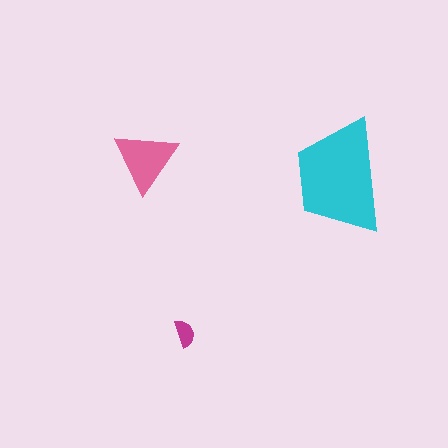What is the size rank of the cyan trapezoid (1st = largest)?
1st.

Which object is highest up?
The pink triangle is topmost.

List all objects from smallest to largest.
The magenta semicircle, the pink triangle, the cyan trapezoid.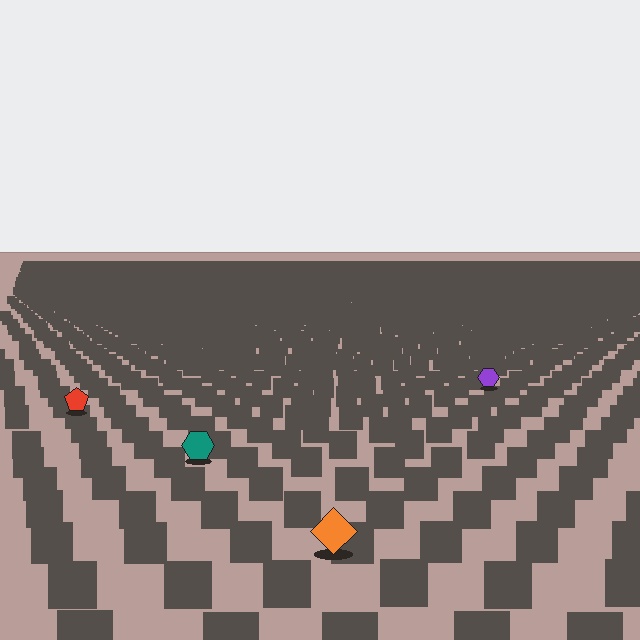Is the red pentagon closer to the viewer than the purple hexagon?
Yes. The red pentagon is closer — you can tell from the texture gradient: the ground texture is coarser near it.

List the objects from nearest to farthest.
From nearest to farthest: the orange diamond, the teal hexagon, the red pentagon, the purple hexagon.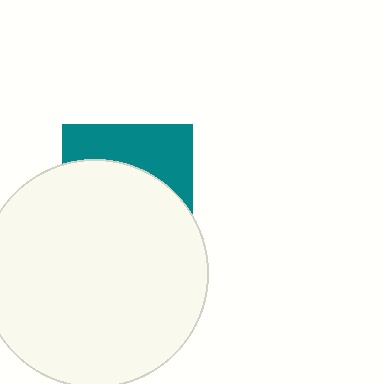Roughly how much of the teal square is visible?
A small part of it is visible (roughly 37%).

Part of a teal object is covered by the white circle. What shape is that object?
It is a square.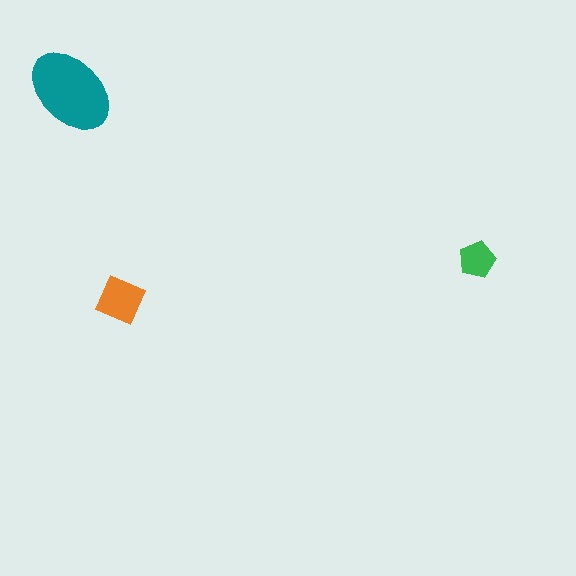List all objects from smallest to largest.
The green pentagon, the orange square, the teal ellipse.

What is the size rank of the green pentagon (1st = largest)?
3rd.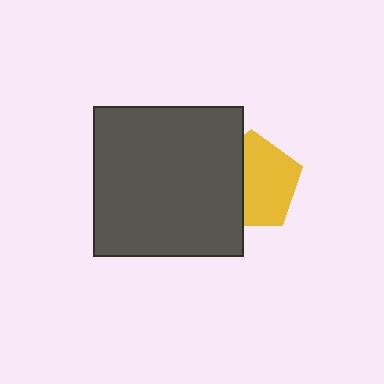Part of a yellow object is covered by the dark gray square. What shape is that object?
It is a pentagon.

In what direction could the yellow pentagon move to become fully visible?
The yellow pentagon could move right. That would shift it out from behind the dark gray square entirely.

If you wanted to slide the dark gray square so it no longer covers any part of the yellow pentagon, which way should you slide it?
Slide it left — that is the most direct way to separate the two shapes.